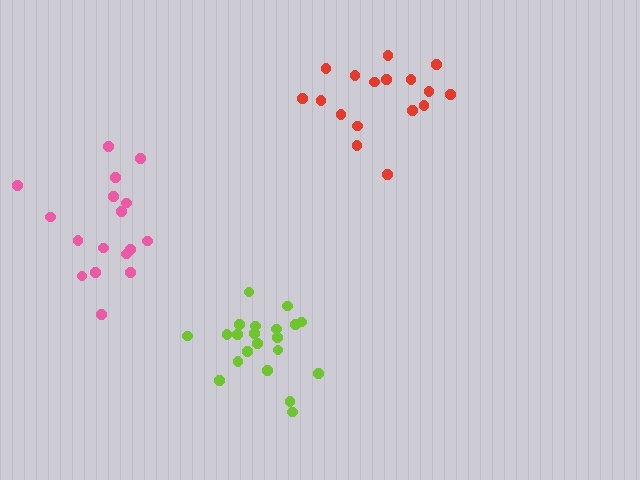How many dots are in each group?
Group 1: 17 dots, Group 2: 21 dots, Group 3: 17 dots (55 total).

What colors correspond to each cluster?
The clusters are colored: pink, lime, red.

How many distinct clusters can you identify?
There are 3 distinct clusters.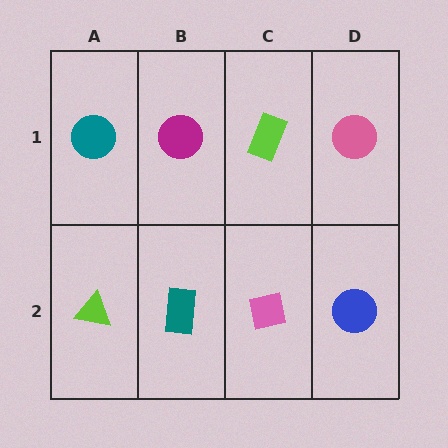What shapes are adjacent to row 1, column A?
A lime triangle (row 2, column A), a magenta circle (row 1, column B).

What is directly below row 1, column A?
A lime triangle.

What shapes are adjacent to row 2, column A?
A teal circle (row 1, column A), a teal rectangle (row 2, column B).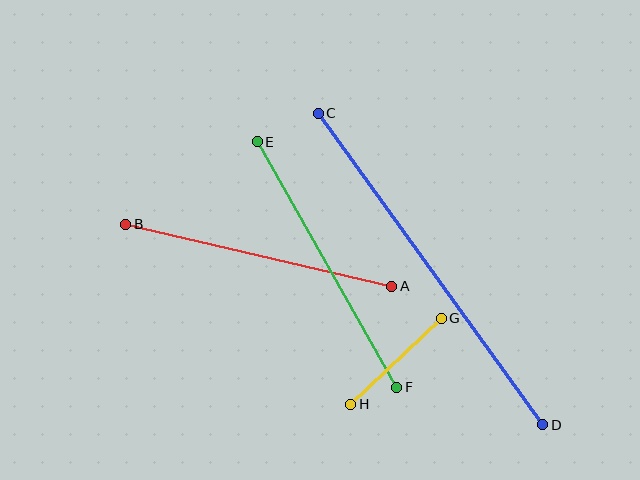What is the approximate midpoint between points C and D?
The midpoint is at approximately (430, 269) pixels.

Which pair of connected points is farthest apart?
Points C and D are farthest apart.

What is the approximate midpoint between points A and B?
The midpoint is at approximately (259, 255) pixels.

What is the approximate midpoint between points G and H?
The midpoint is at approximately (396, 361) pixels.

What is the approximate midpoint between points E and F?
The midpoint is at approximately (327, 265) pixels.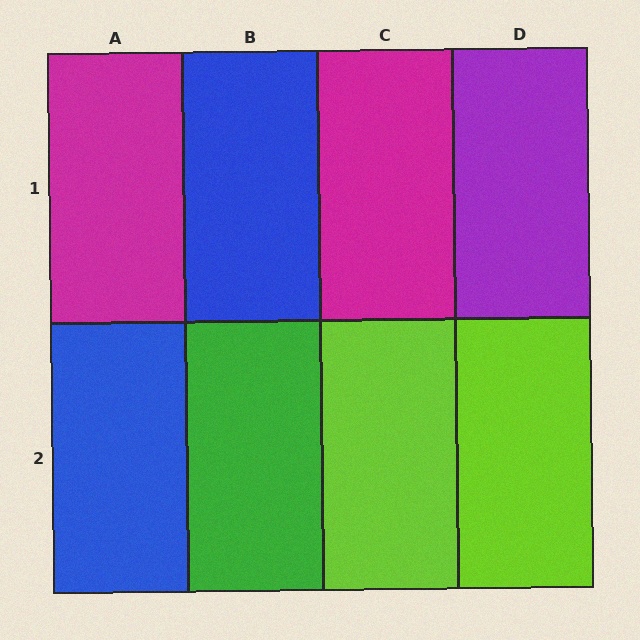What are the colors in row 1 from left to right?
Magenta, blue, magenta, purple.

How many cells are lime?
2 cells are lime.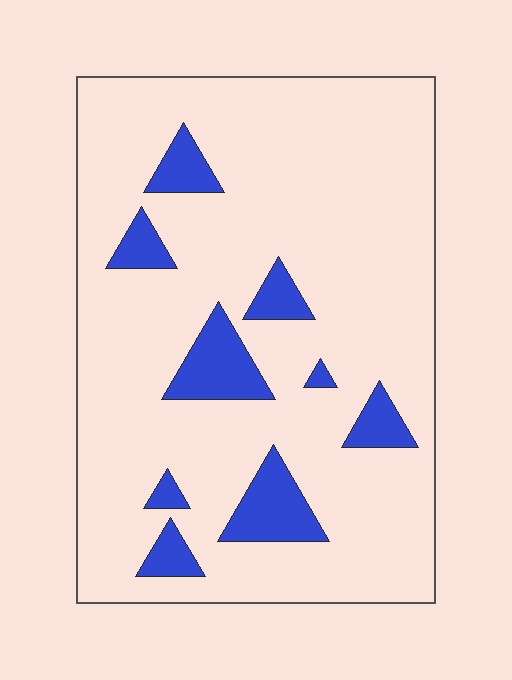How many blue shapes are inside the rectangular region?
9.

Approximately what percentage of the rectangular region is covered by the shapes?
Approximately 15%.